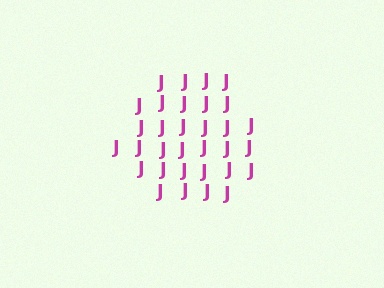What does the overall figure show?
The overall figure shows a hexagon.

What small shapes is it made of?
It is made of small letter J's.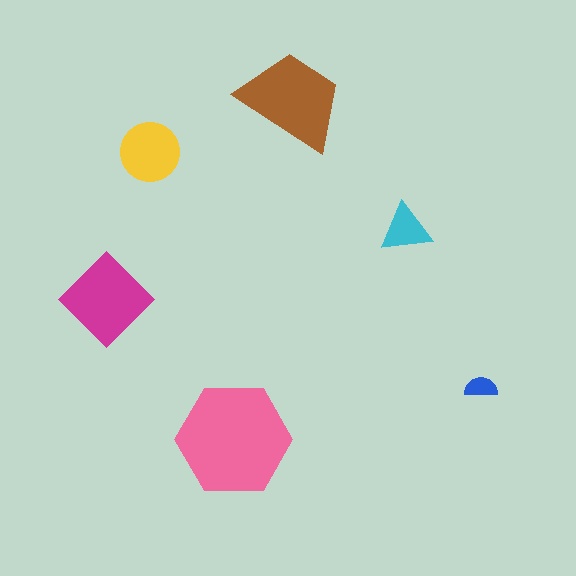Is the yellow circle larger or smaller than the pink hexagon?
Smaller.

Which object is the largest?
The pink hexagon.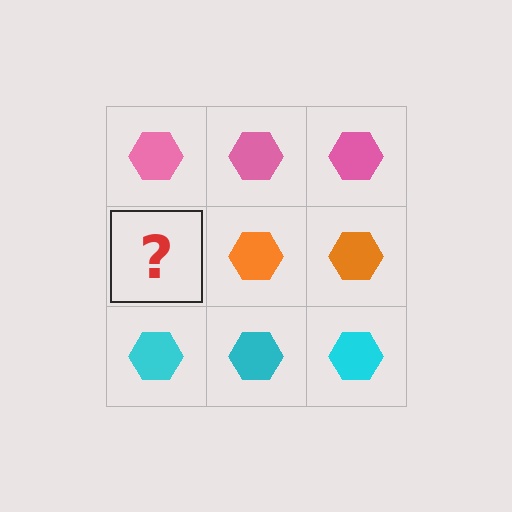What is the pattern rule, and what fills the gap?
The rule is that each row has a consistent color. The gap should be filled with an orange hexagon.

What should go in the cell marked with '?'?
The missing cell should contain an orange hexagon.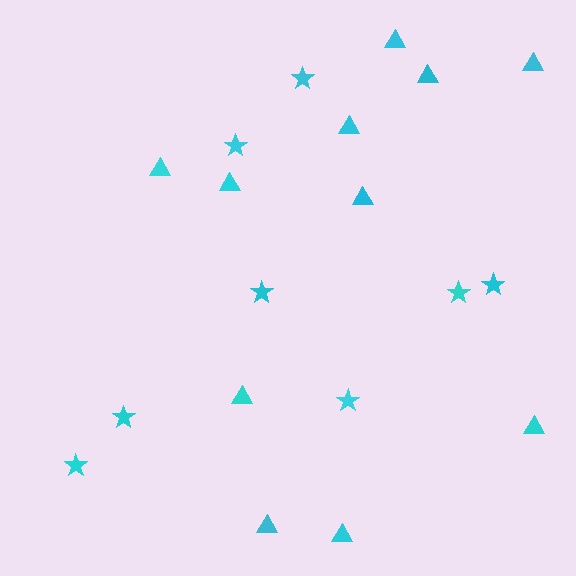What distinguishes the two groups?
There are 2 groups: one group of triangles (11) and one group of stars (8).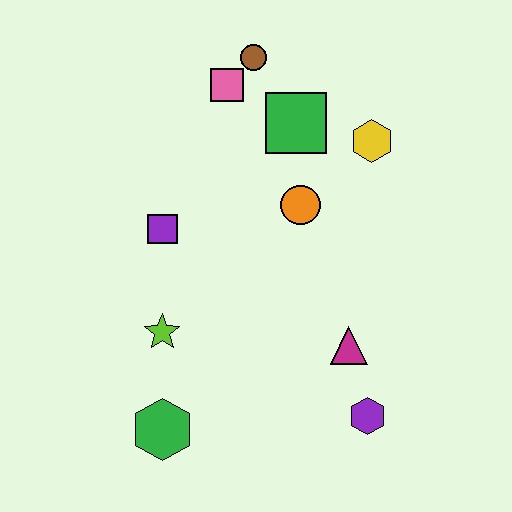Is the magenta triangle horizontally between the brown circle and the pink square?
No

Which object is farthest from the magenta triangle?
The brown circle is farthest from the magenta triangle.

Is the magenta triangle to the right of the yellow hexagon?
No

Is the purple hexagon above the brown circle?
No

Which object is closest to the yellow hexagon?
The green square is closest to the yellow hexagon.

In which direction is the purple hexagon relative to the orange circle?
The purple hexagon is below the orange circle.